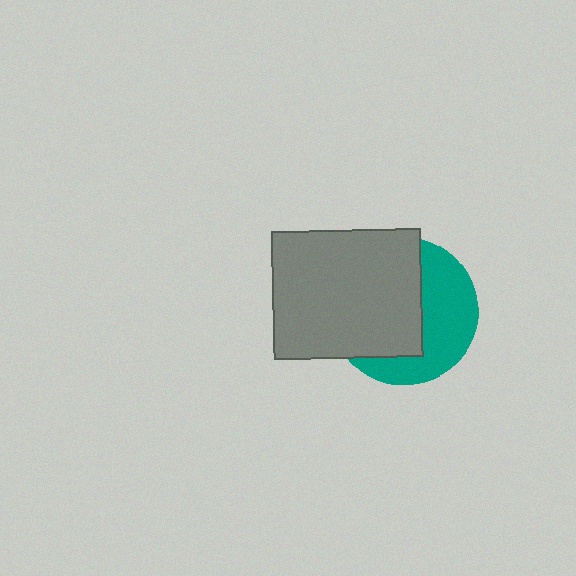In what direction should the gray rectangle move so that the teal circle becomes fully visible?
The gray rectangle should move left. That is the shortest direction to clear the overlap and leave the teal circle fully visible.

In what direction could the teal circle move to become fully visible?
The teal circle could move right. That would shift it out from behind the gray rectangle entirely.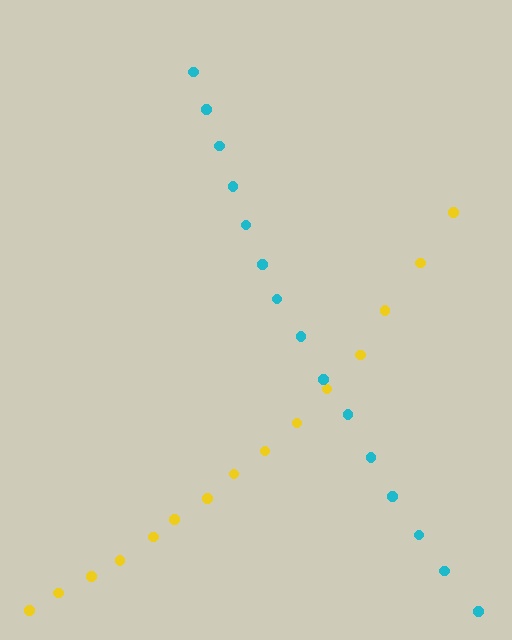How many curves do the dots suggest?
There are 2 distinct paths.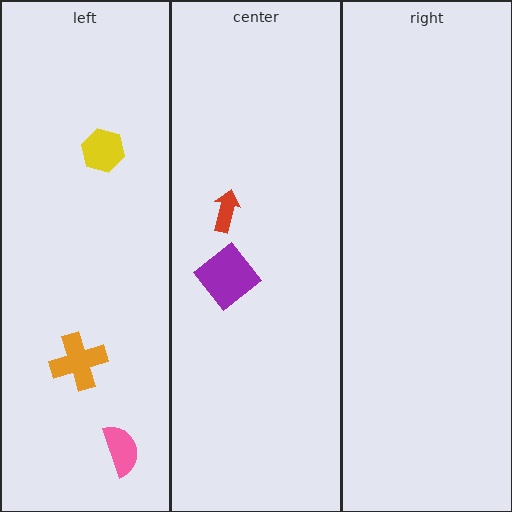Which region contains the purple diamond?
The center region.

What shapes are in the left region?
The orange cross, the yellow hexagon, the pink semicircle.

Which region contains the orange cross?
The left region.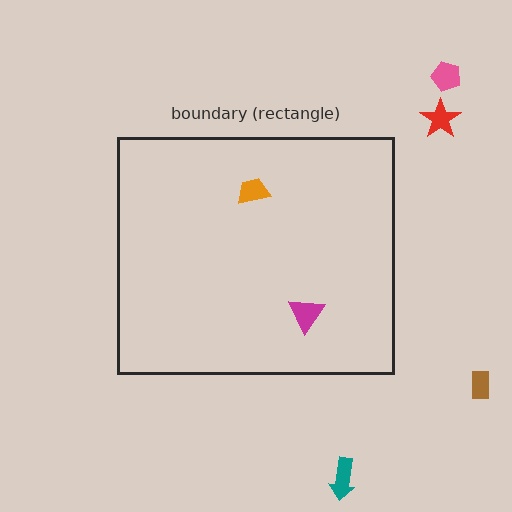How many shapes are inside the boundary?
2 inside, 4 outside.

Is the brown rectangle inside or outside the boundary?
Outside.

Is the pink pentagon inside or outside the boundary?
Outside.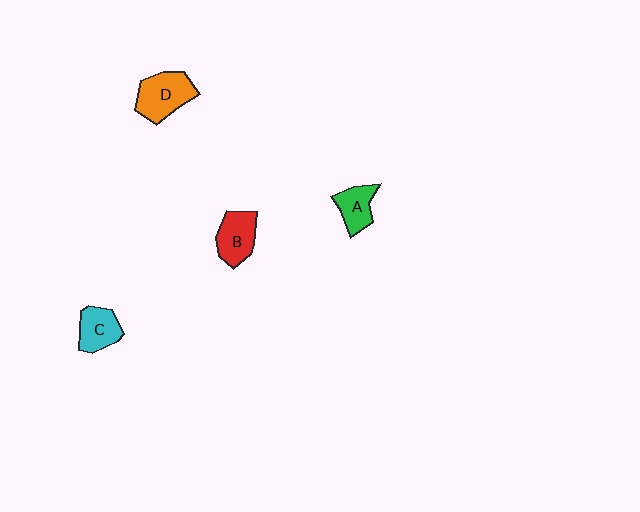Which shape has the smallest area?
Shape A (green).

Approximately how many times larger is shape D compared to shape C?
Approximately 1.3 times.